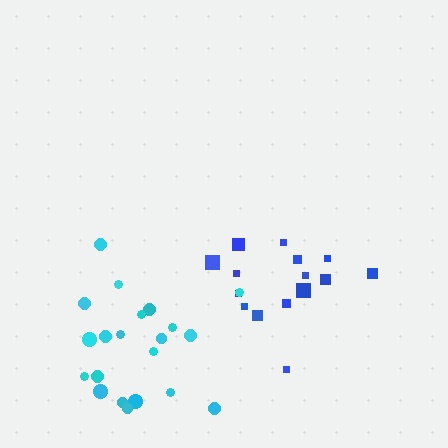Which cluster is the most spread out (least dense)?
Blue.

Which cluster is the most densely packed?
Cyan.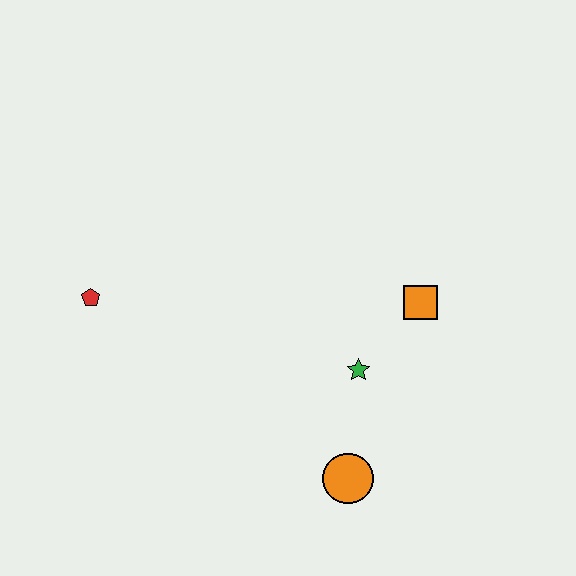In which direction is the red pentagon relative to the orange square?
The red pentagon is to the left of the orange square.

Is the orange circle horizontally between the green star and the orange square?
No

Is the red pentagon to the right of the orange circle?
No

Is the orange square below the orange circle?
No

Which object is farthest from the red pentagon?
The orange square is farthest from the red pentagon.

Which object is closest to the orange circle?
The green star is closest to the orange circle.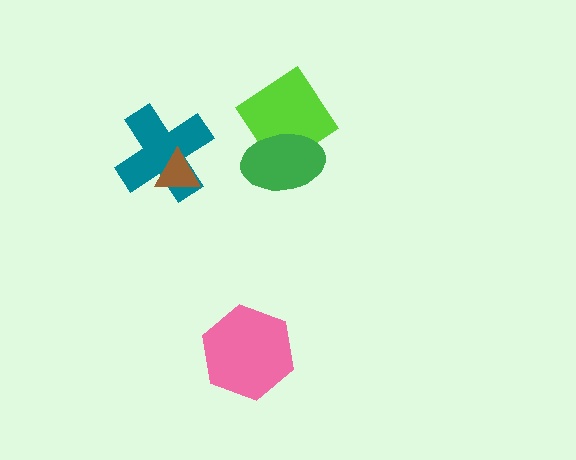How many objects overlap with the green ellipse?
1 object overlaps with the green ellipse.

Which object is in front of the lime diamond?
The green ellipse is in front of the lime diamond.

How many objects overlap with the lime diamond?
1 object overlaps with the lime diamond.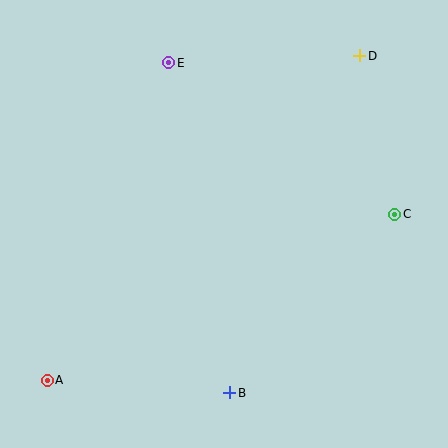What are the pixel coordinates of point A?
Point A is at (47, 380).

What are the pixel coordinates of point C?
Point C is at (394, 214).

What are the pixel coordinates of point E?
Point E is at (169, 63).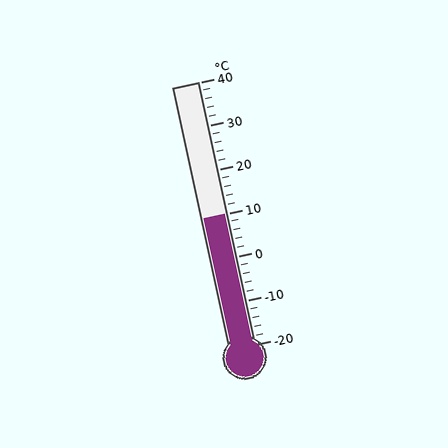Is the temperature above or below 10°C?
The temperature is at 10°C.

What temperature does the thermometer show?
The thermometer shows approximately 10°C.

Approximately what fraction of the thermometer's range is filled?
The thermometer is filled to approximately 50% of its range.